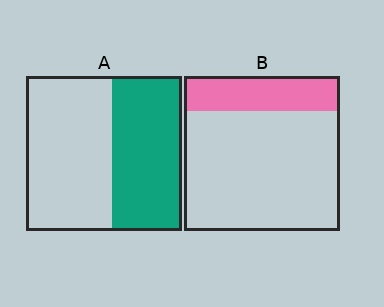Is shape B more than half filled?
No.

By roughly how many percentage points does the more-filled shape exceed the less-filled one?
By roughly 20 percentage points (A over B).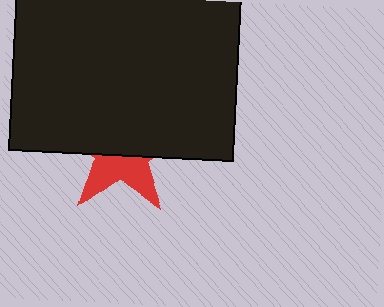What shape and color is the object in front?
The object in front is a black rectangle.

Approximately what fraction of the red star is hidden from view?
Roughly 60% of the red star is hidden behind the black rectangle.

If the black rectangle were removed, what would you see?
You would see the complete red star.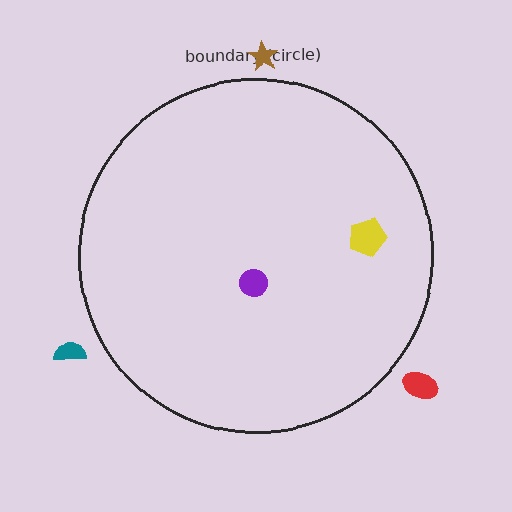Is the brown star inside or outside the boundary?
Outside.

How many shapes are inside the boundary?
2 inside, 3 outside.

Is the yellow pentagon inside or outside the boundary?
Inside.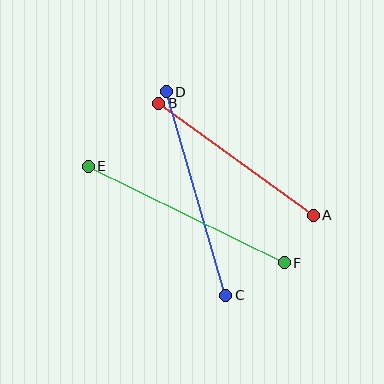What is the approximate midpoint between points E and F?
The midpoint is at approximately (186, 214) pixels.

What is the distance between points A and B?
The distance is approximately 191 pixels.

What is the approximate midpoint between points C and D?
The midpoint is at approximately (196, 194) pixels.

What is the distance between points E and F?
The distance is approximately 218 pixels.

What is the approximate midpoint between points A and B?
The midpoint is at approximately (236, 159) pixels.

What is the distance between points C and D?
The distance is approximately 212 pixels.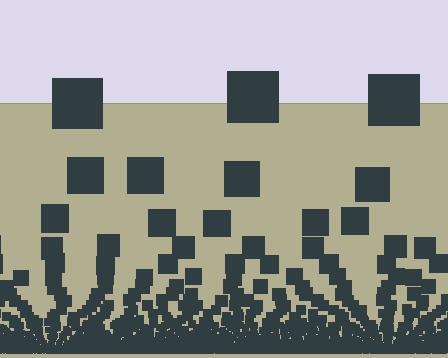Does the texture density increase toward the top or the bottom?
Density increases toward the bottom.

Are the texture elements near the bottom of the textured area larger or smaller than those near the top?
Smaller. The gradient is inverted — elements near the bottom are smaller and denser.